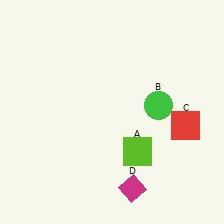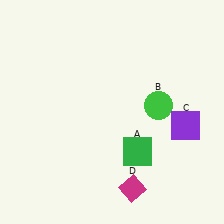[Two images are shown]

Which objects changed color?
A changed from lime to green. C changed from red to purple.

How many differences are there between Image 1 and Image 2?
There are 2 differences between the two images.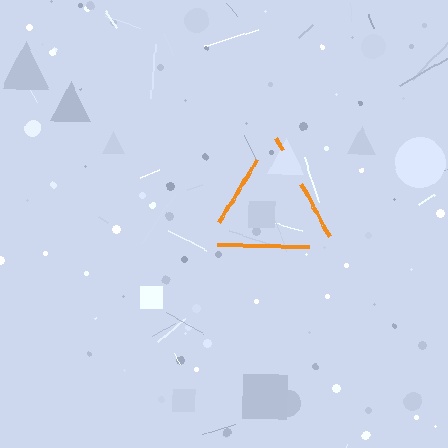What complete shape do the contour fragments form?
The contour fragments form a triangle.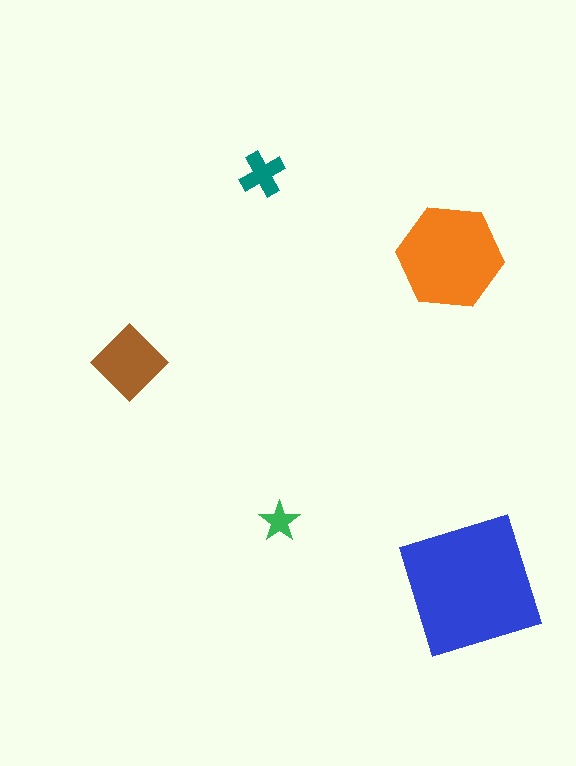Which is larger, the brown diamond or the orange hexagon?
The orange hexagon.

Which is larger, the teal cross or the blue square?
The blue square.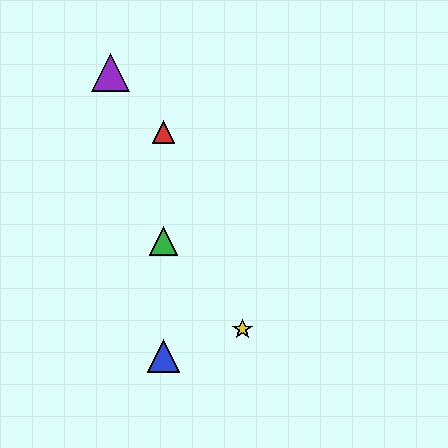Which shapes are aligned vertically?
The red triangle, the blue triangle, the green triangle are aligned vertically.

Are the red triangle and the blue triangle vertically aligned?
Yes, both are at x≈163.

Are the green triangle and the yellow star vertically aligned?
No, the green triangle is at x≈163 and the yellow star is at x≈243.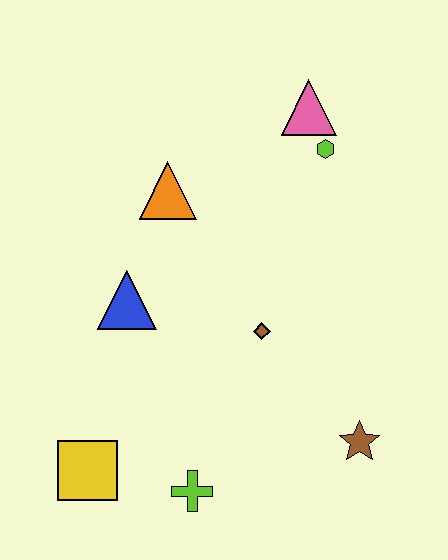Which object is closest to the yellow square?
The lime cross is closest to the yellow square.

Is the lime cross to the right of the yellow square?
Yes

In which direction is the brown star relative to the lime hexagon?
The brown star is below the lime hexagon.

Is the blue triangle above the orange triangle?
No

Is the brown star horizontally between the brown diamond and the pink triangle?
No